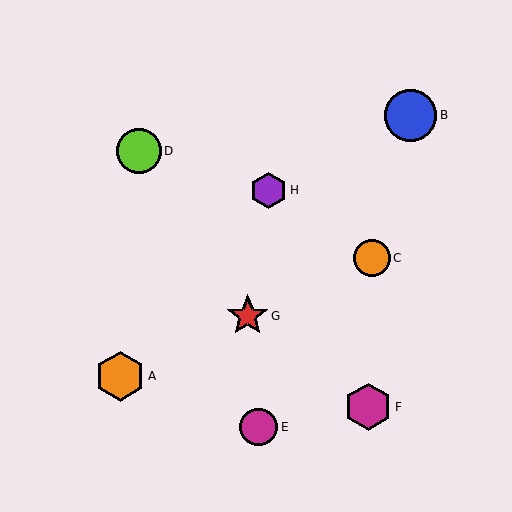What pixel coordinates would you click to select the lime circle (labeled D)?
Click at (139, 151) to select the lime circle D.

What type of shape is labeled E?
Shape E is a magenta circle.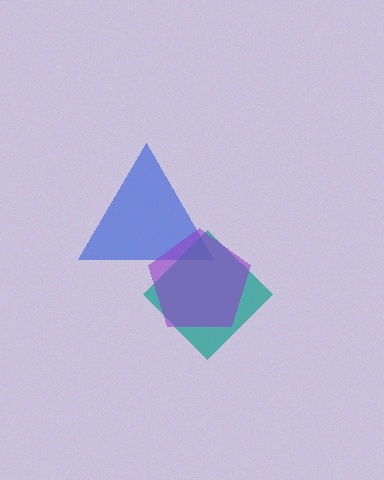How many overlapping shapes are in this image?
There are 3 overlapping shapes in the image.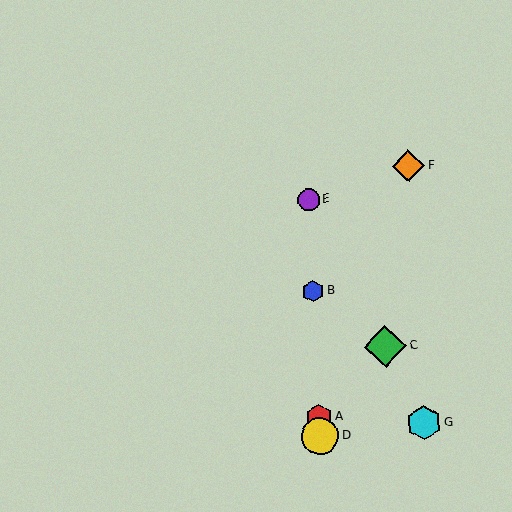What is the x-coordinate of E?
Object E is at x≈308.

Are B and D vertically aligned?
Yes, both are at x≈313.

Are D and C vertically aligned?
No, D is at x≈320 and C is at x≈385.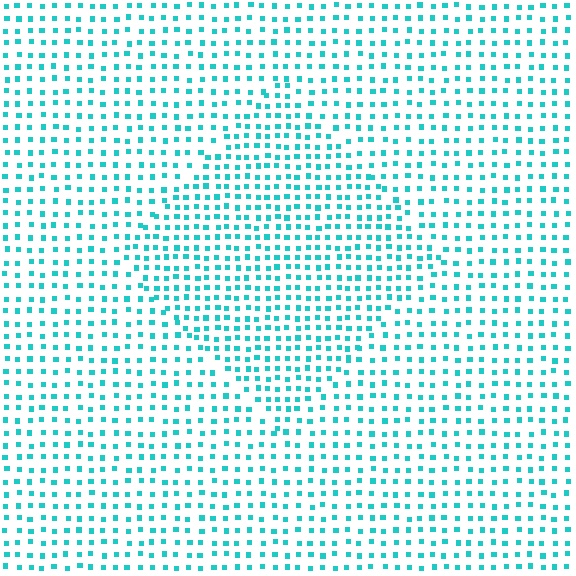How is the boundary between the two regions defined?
The boundary is defined by a change in element density (approximately 1.5x ratio). All elements are the same color, size, and shape.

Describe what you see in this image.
The image contains small cyan elements arranged at two different densities. A diamond-shaped region is visible where the elements are more densely packed than the surrounding area.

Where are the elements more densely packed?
The elements are more densely packed inside the diamond boundary.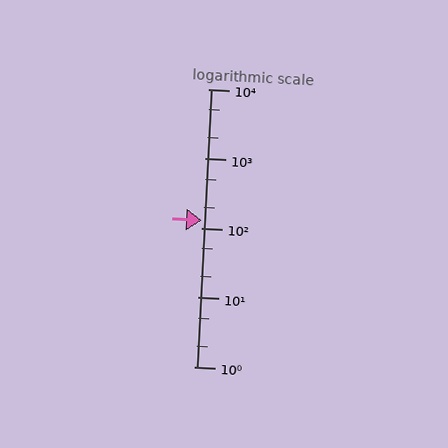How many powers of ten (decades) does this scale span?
The scale spans 4 decades, from 1 to 10000.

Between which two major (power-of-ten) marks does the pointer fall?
The pointer is between 100 and 1000.